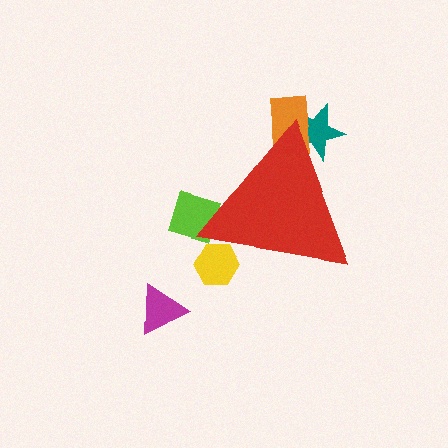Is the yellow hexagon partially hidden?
Yes, the yellow hexagon is partially hidden behind the red triangle.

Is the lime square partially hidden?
Yes, the lime square is partially hidden behind the red triangle.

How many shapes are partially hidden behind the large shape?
4 shapes are partially hidden.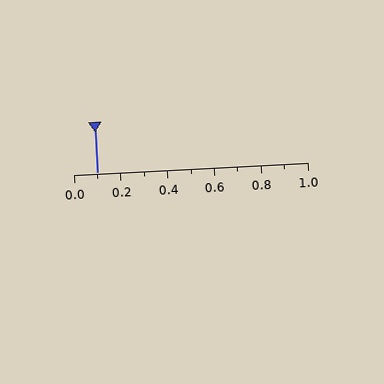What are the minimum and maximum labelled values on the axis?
The axis runs from 0.0 to 1.0.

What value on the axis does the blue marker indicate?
The marker indicates approximately 0.1.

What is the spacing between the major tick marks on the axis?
The major ticks are spaced 0.2 apart.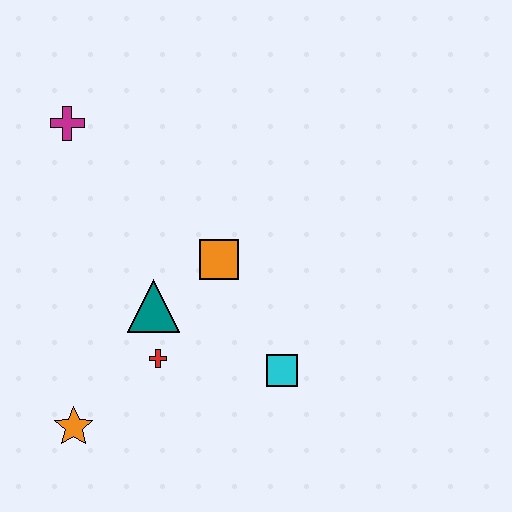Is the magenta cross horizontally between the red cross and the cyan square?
No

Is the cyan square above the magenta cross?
No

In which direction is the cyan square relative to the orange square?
The cyan square is below the orange square.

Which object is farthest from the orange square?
The orange star is farthest from the orange square.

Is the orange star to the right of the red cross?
No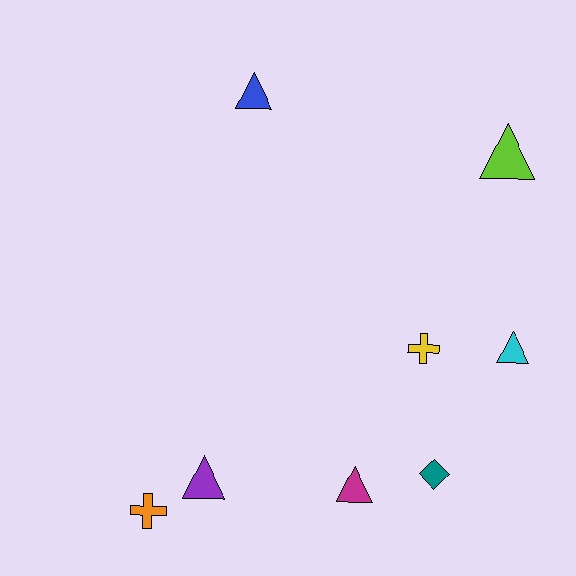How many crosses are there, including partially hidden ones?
There are 2 crosses.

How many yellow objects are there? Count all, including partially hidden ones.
There is 1 yellow object.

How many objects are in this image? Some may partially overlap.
There are 8 objects.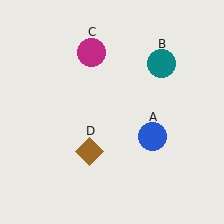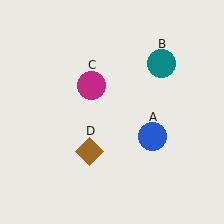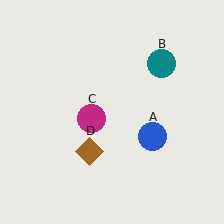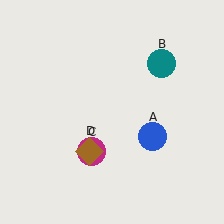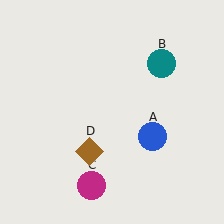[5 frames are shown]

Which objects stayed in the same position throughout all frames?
Blue circle (object A) and teal circle (object B) and brown diamond (object D) remained stationary.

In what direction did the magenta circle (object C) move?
The magenta circle (object C) moved down.